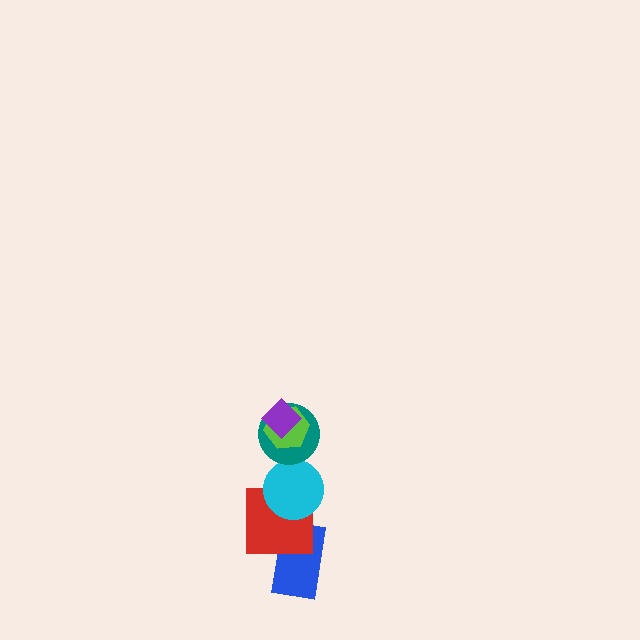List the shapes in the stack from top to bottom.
From top to bottom: the purple diamond, the lime hexagon, the teal circle, the cyan circle, the red square, the blue rectangle.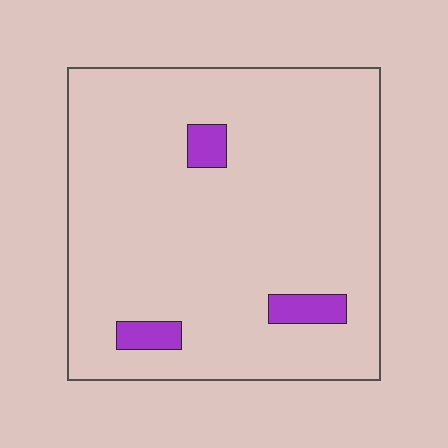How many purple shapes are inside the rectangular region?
3.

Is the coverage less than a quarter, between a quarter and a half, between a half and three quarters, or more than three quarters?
Less than a quarter.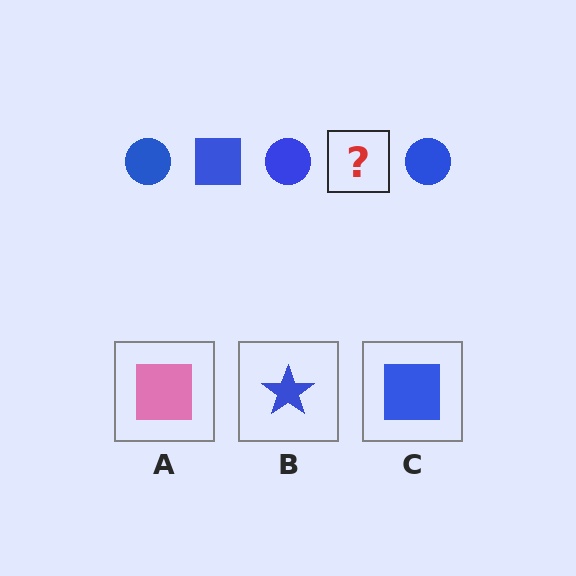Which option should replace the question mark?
Option C.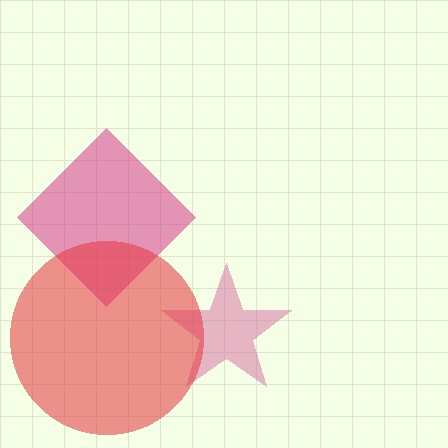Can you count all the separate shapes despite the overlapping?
Yes, there are 3 separate shapes.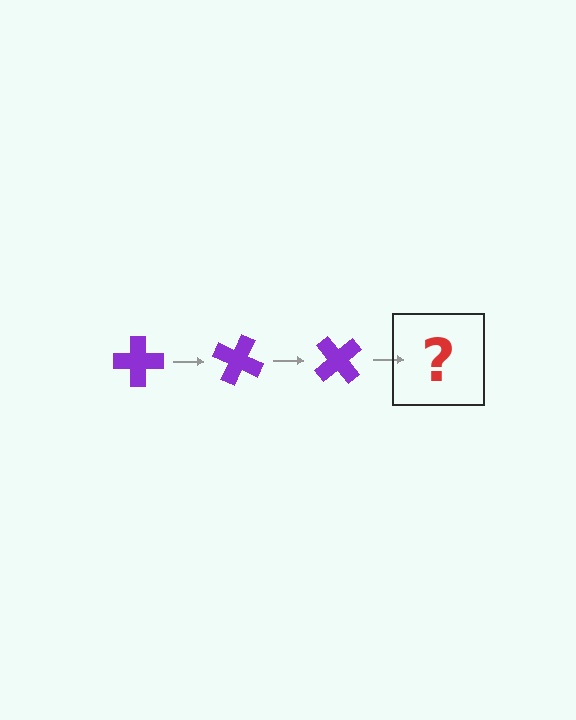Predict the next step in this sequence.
The next step is a purple cross rotated 75 degrees.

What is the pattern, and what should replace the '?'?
The pattern is that the cross rotates 25 degrees each step. The '?' should be a purple cross rotated 75 degrees.